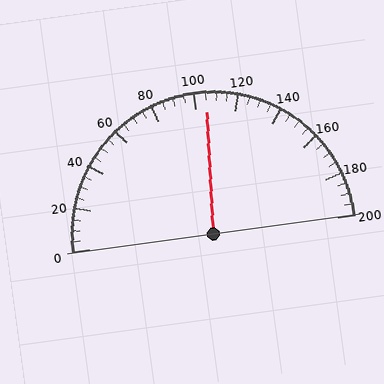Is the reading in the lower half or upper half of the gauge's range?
The reading is in the upper half of the range (0 to 200).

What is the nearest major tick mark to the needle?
The nearest major tick mark is 100.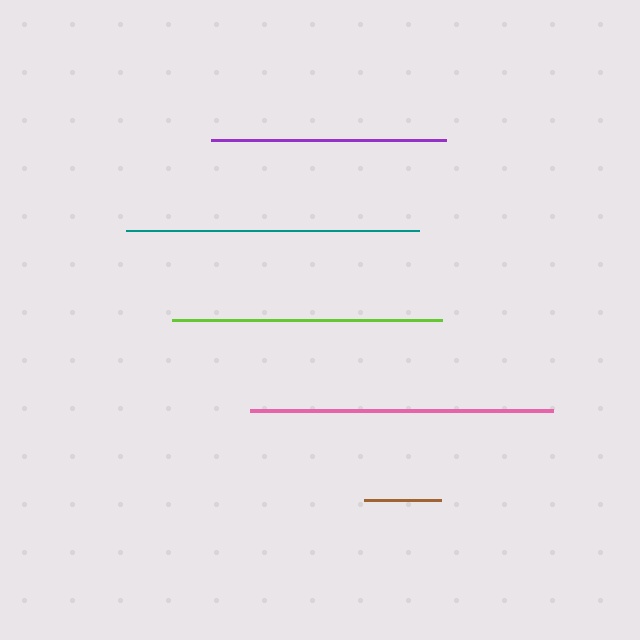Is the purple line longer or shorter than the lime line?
The lime line is longer than the purple line.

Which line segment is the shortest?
The brown line is the shortest at approximately 77 pixels.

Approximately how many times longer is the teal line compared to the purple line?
The teal line is approximately 1.2 times the length of the purple line.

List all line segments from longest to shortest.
From longest to shortest: pink, teal, lime, purple, brown.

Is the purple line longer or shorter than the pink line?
The pink line is longer than the purple line.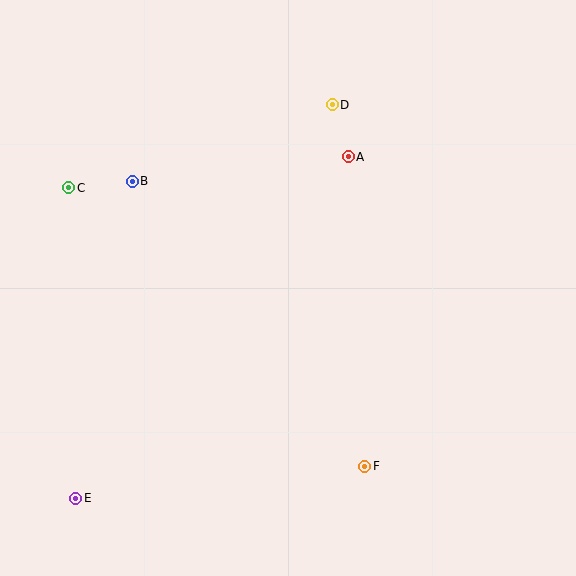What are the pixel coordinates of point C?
Point C is at (69, 188).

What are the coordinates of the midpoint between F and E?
The midpoint between F and E is at (220, 482).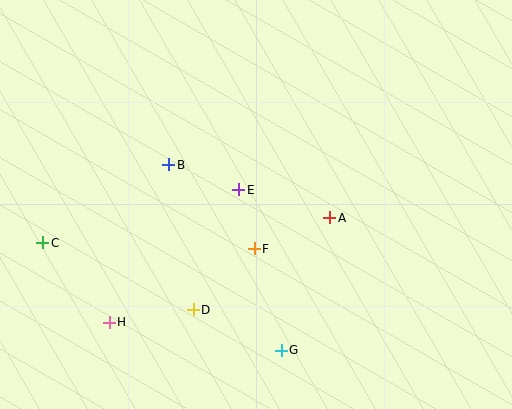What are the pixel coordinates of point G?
Point G is at (281, 350).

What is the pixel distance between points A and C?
The distance between A and C is 288 pixels.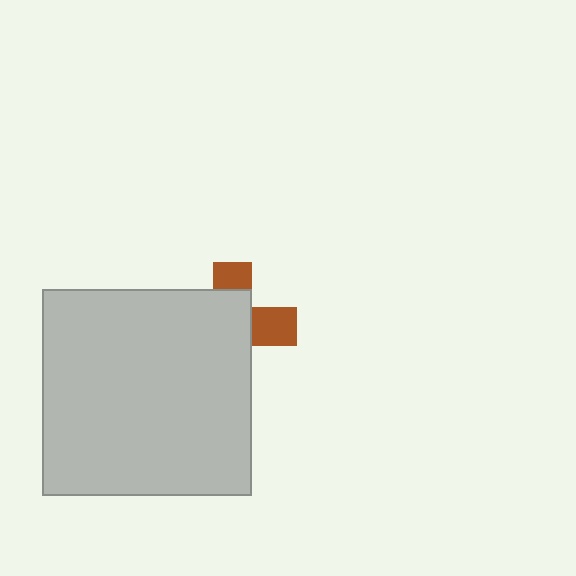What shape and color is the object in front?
The object in front is a light gray rectangle.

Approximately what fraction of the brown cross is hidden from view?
Roughly 67% of the brown cross is hidden behind the light gray rectangle.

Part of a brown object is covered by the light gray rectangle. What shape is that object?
It is a cross.